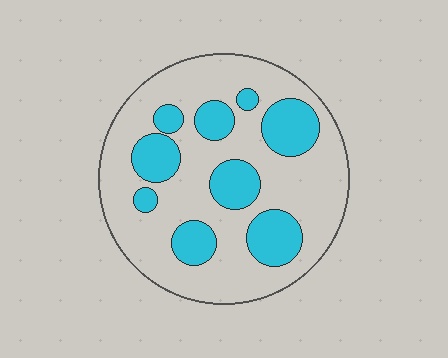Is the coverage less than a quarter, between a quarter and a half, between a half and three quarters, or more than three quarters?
Between a quarter and a half.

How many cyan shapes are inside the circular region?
9.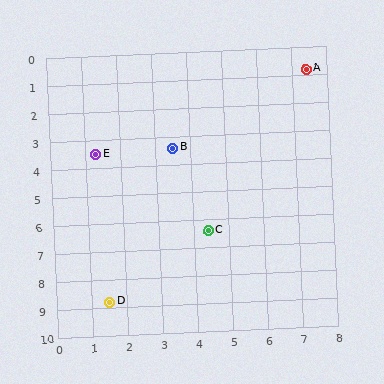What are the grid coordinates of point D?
Point D is at approximately (1.5, 8.8).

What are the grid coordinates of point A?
Point A is at approximately (7.4, 0.8).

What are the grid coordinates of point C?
Point C is at approximately (4.4, 6.4).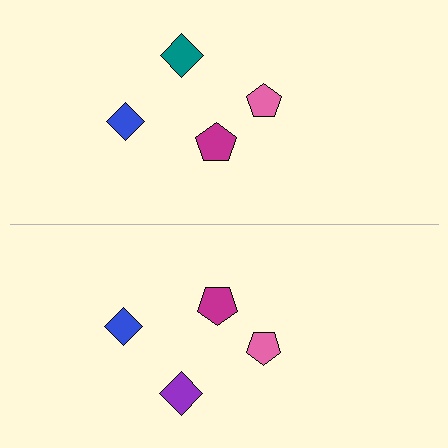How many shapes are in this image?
There are 8 shapes in this image.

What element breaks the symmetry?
The purple diamond on the bottom side breaks the symmetry — its mirror counterpart is teal.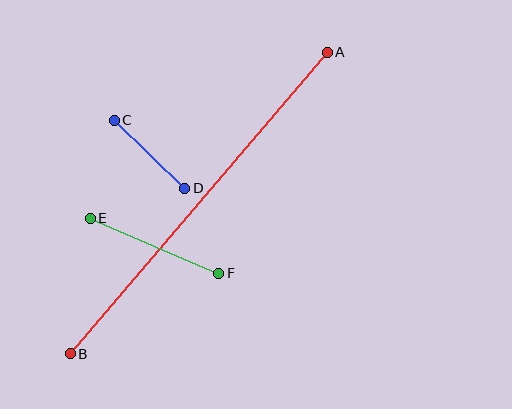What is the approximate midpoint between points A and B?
The midpoint is at approximately (199, 203) pixels.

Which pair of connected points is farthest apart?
Points A and B are farthest apart.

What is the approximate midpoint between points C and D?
The midpoint is at approximately (150, 154) pixels.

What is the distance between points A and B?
The distance is approximately 396 pixels.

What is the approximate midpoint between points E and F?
The midpoint is at approximately (154, 246) pixels.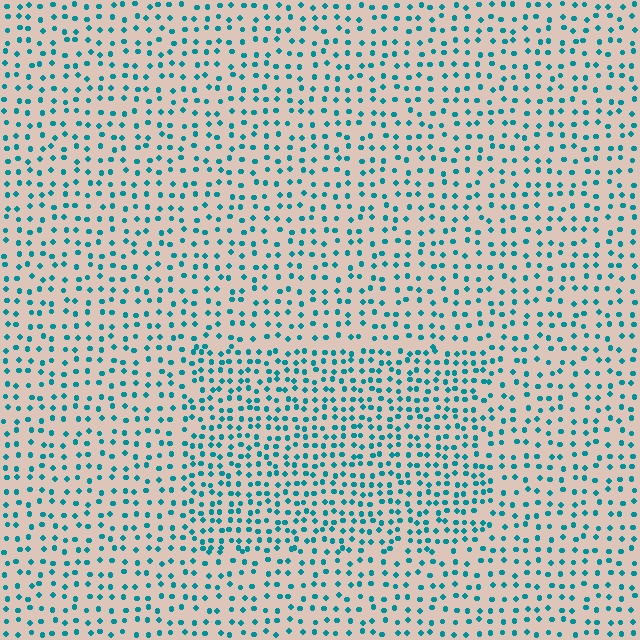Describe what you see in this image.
The image contains small teal elements arranged at two different densities. A rectangle-shaped region is visible where the elements are more densely packed than the surrounding area.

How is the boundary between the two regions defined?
The boundary is defined by a change in element density (approximately 1.6x ratio). All elements are the same color, size, and shape.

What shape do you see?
I see a rectangle.